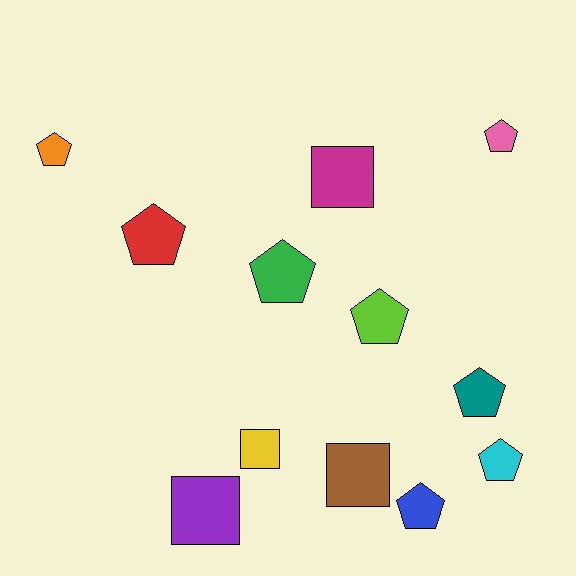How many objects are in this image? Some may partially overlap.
There are 12 objects.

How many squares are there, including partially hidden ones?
There are 4 squares.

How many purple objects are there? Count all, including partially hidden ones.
There is 1 purple object.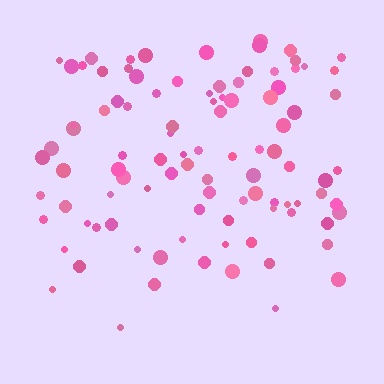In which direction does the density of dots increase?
From bottom to top, with the top side densest.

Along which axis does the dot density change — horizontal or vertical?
Vertical.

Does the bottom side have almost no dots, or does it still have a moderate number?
Still a moderate number, just noticeably fewer than the top.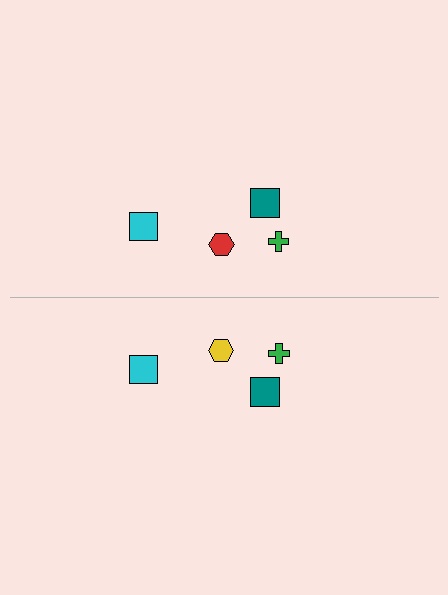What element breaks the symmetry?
The yellow hexagon on the bottom side breaks the symmetry — its mirror counterpart is red.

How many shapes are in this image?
There are 8 shapes in this image.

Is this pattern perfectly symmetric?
No, the pattern is not perfectly symmetric. The yellow hexagon on the bottom side breaks the symmetry — its mirror counterpart is red.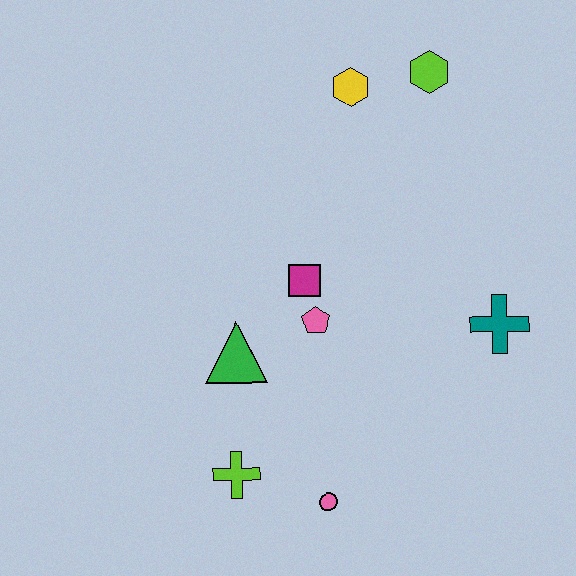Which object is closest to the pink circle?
The lime cross is closest to the pink circle.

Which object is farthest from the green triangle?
The lime hexagon is farthest from the green triangle.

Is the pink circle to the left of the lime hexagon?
Yes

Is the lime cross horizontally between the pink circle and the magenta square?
No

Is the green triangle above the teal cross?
No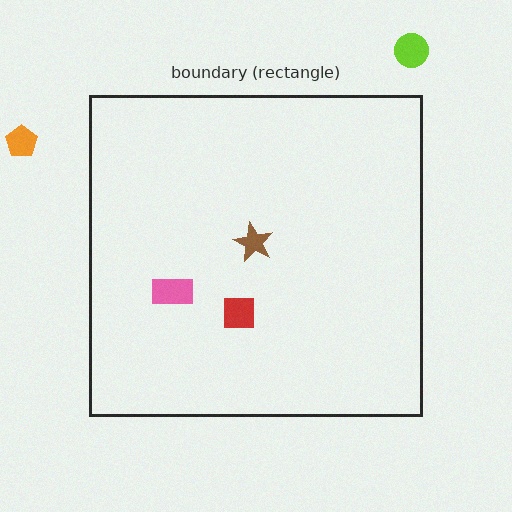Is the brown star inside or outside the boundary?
Inside.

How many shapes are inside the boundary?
3 inside, 2 outside.